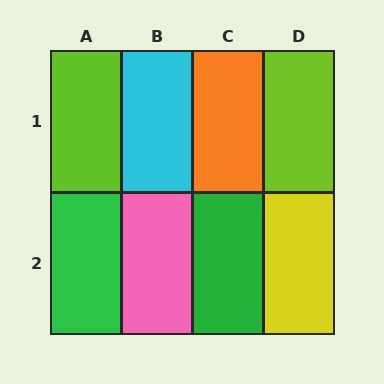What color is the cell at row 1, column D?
Lime.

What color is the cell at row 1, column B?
Cyan.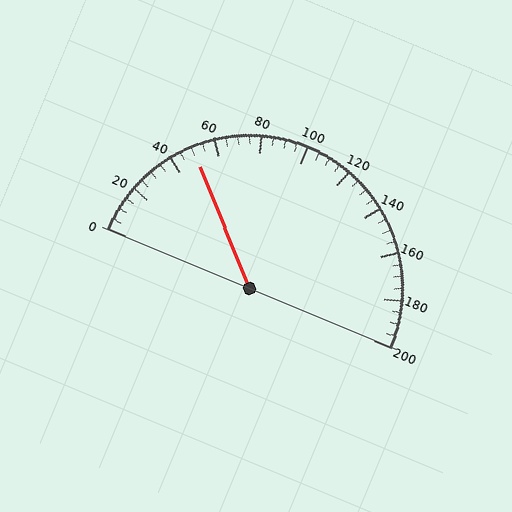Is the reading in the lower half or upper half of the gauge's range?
The reading is in the lower half of the range (0 to 200).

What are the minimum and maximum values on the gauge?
The gauge ranges from 0 to 200.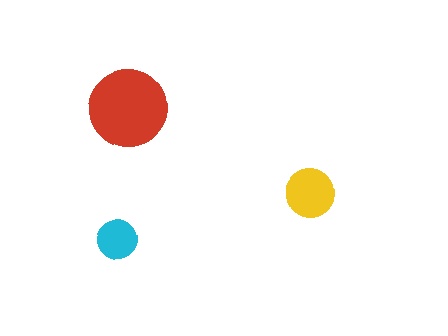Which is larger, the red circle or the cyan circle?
The red one.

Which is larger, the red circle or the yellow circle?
The red one.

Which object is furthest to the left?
The cyan circle is leftmost.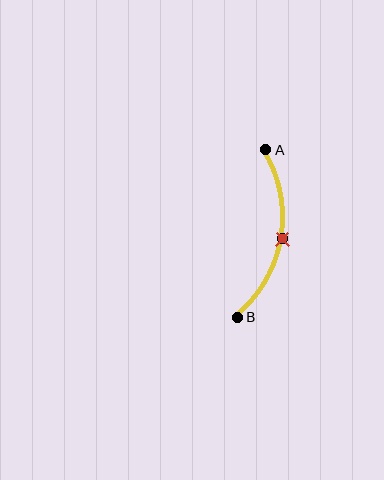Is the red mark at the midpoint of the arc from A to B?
Yes. The red mark lies on the arc at equal arc-length from both A and B — it is the arc midpoint.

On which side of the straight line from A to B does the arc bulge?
The arc bulges to the right of the straight line connecting A and B.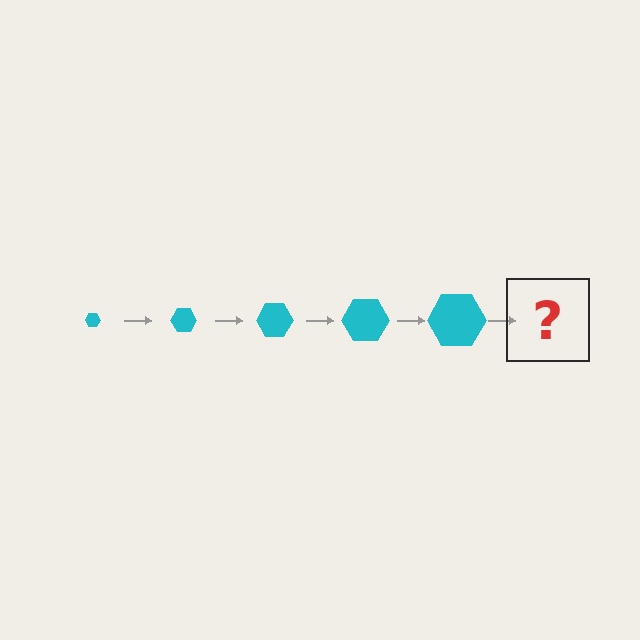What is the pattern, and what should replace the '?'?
The pattern is that the hexagon gets progressively larger each step. The '?' should be a cyan hexagon, larger than the previous one.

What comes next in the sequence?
The next element should be a cyan hexagon, larger than the previous one.